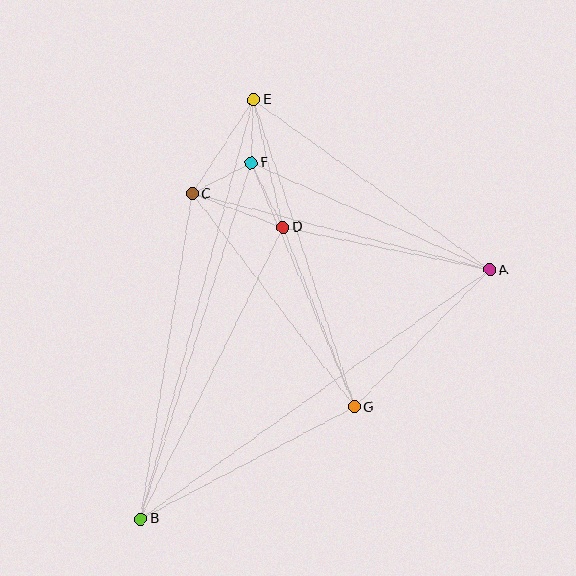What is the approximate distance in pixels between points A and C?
The distance between A and C is approximately 307 pixels.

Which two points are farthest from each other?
Points B and E are farthest from each other.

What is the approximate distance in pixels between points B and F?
The distance between B and F is approximately 373 pixels.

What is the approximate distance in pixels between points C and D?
The distance between C and D is approximately 97 pixels.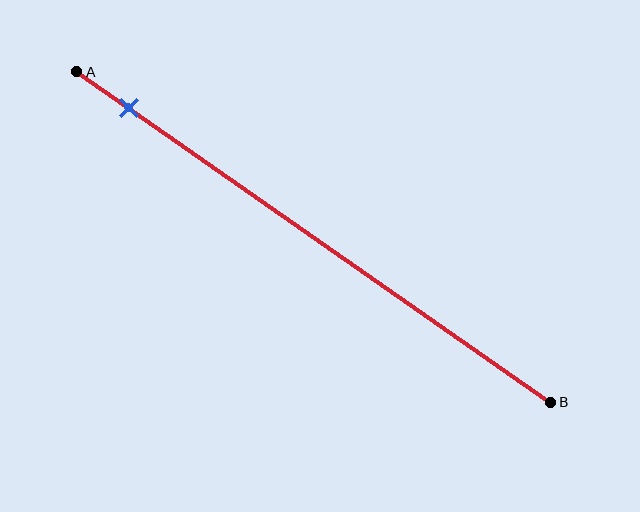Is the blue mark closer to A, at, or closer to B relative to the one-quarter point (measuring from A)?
The blue mark is closer to point A than the one-quarter point of segment AB.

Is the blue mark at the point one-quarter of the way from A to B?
No, the mark is at about 10% from A, not at the 25% one-quarter point.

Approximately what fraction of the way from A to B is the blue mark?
The blue mark is approximately 10% of the way from A to B.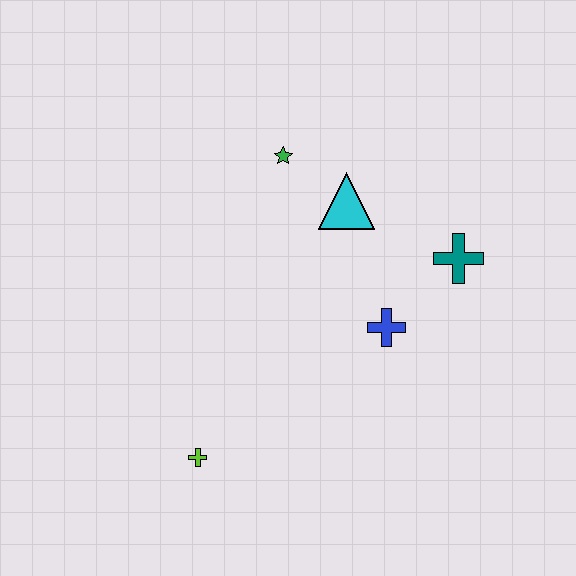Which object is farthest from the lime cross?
The teal cross is farthest from the lime cross.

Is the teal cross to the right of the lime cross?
Yes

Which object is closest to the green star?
The cyan triangle is closest to the green star.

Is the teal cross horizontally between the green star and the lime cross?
No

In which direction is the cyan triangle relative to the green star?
The cyan triangle is to the right of the green star.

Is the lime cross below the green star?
Yes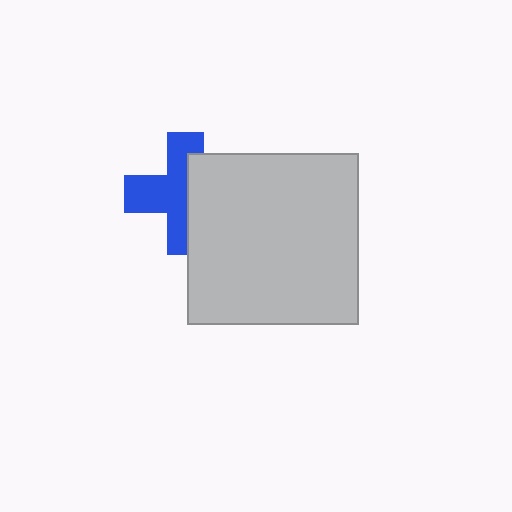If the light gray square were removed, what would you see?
You would see the complete blue cross.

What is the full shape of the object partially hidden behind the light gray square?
The partially hidden object is a blue cross.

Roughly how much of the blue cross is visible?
About half of it is visible (roughly 58%).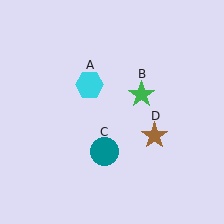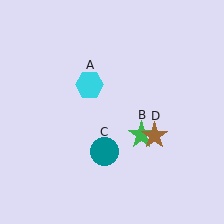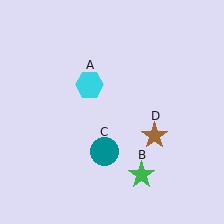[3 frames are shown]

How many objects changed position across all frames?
1 object changed position: green star (object B).